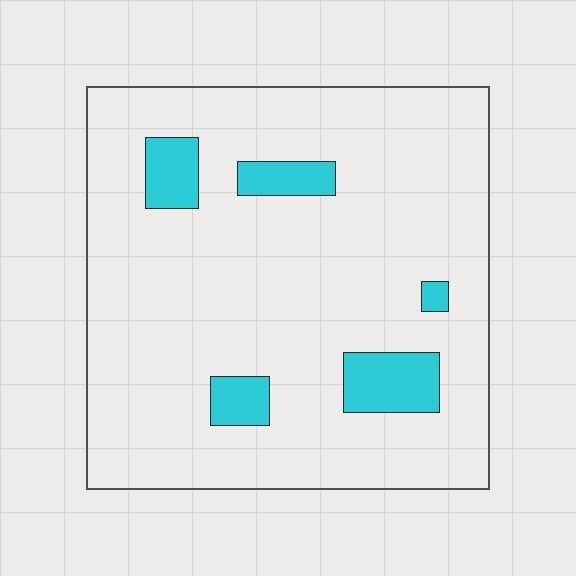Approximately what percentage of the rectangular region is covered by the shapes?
Approximately 10%.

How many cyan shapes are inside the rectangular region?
5.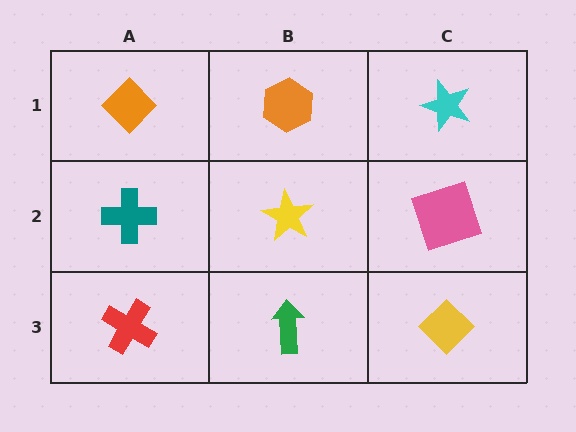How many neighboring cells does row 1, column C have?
2.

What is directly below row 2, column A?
A red cross.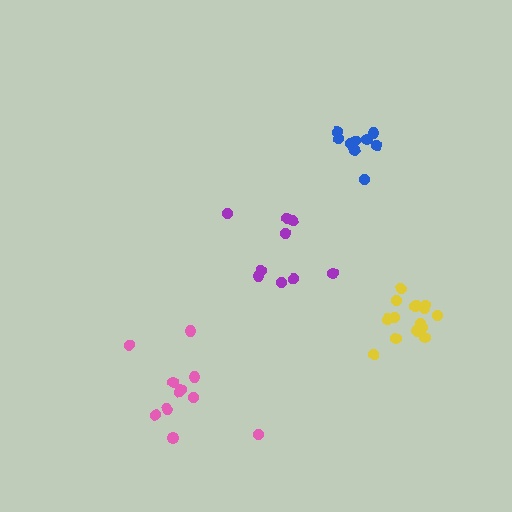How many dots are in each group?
Group 1: 11 dots, Group 2: 9 dots, Group 3: 9 dots, Group 4: 15 dots (44 total).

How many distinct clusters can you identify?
There are 4 distinct clusters.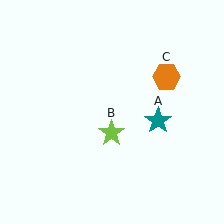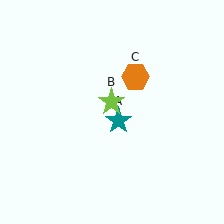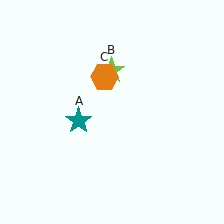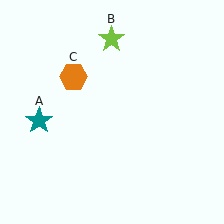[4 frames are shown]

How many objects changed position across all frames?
3 objects changed position: teal star (object A), lime star (object B), orange hexagon (object C).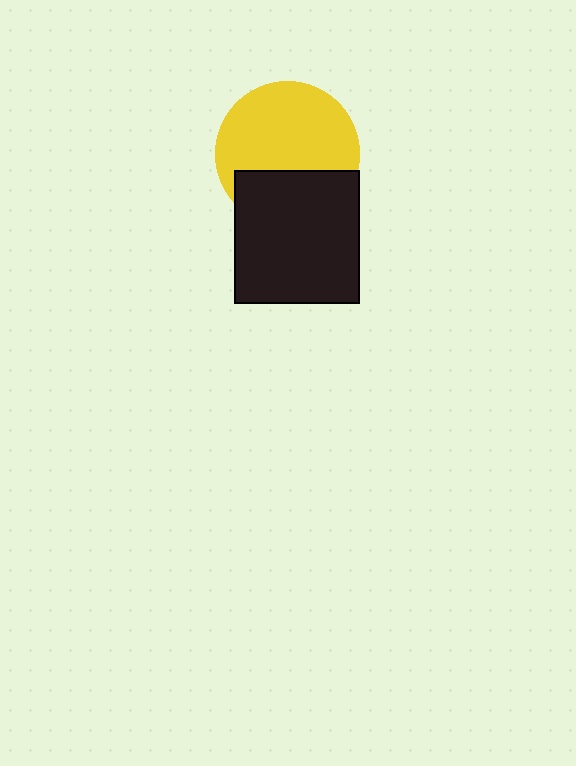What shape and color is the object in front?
The object in front is a black rectangle.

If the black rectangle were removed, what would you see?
You would see the complete yellow circle.